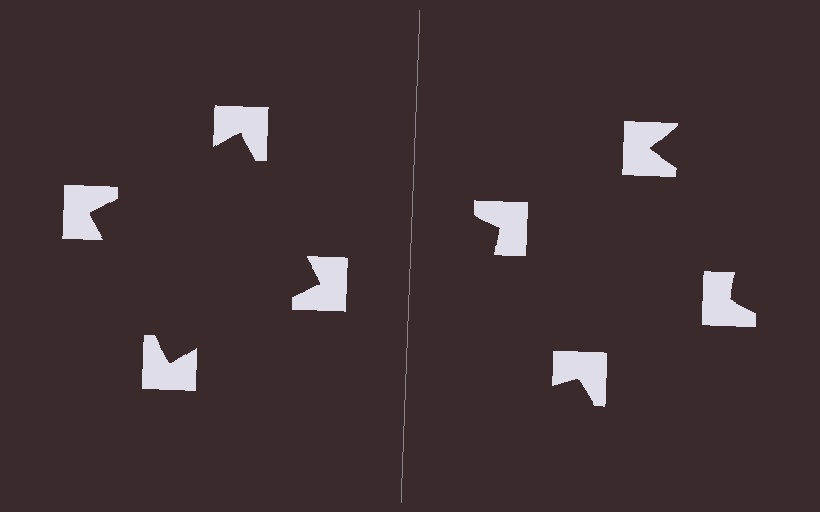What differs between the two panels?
The notched squares are positioned identically on both sides; only the wedge orientations differ. On the left they align to a square; on the right they are misaligned.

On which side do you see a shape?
An illusory square appears on the left side. On the right side the wedge cuts are rotated, so no coherent shape forms.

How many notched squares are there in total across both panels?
8 — 4 on each side.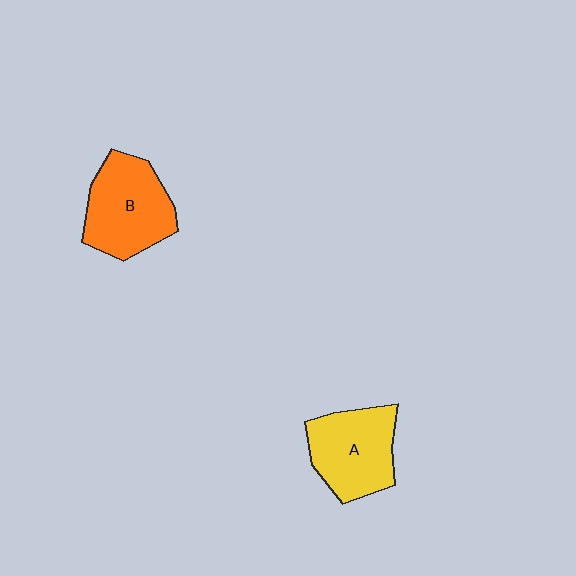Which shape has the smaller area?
Shape A (yellow).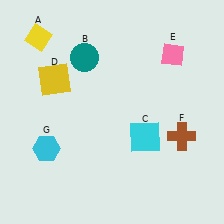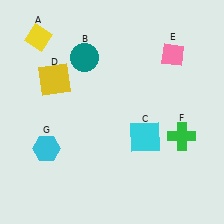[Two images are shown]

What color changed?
The cross (F) changed from brown in Image 1 to green in Image 2.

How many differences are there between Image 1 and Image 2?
There is 1 difference between the two images.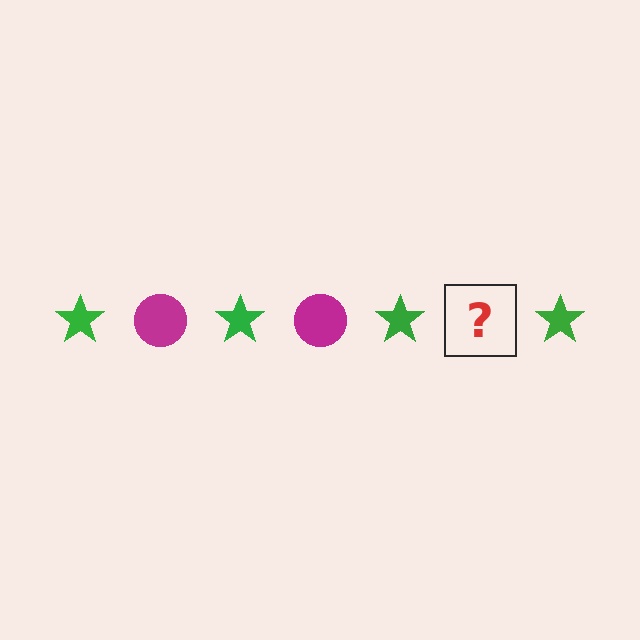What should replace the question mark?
The question mark should be replaced with a magenta circle.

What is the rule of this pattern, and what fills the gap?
The rule is that the pattern alternates between green star and magenta circle. The gap should be filled with a magenta circle.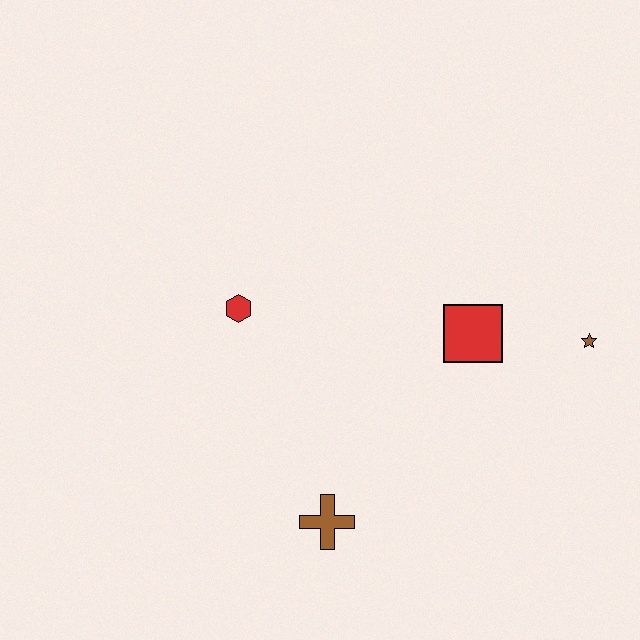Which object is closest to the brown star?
The red square is closest to the brown star.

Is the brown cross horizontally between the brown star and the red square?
No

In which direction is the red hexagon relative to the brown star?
The red hexagon is to the left of the brown star.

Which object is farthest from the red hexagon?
The brown star is farthest from the red hexagon.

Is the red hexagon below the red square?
No